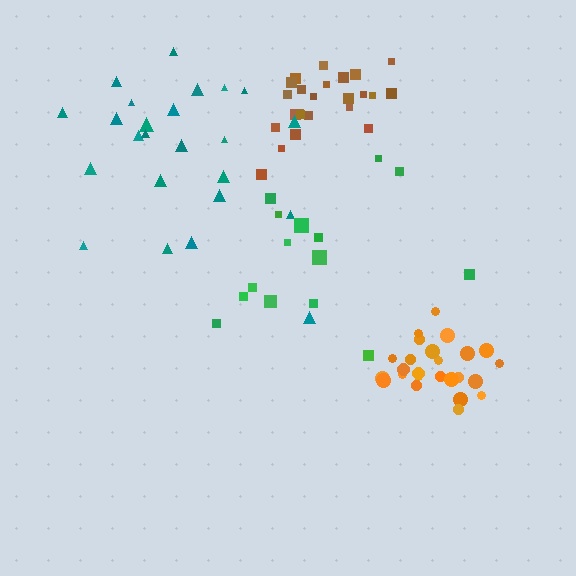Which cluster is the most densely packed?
Orange.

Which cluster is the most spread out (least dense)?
Green.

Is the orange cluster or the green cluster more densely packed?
Orange.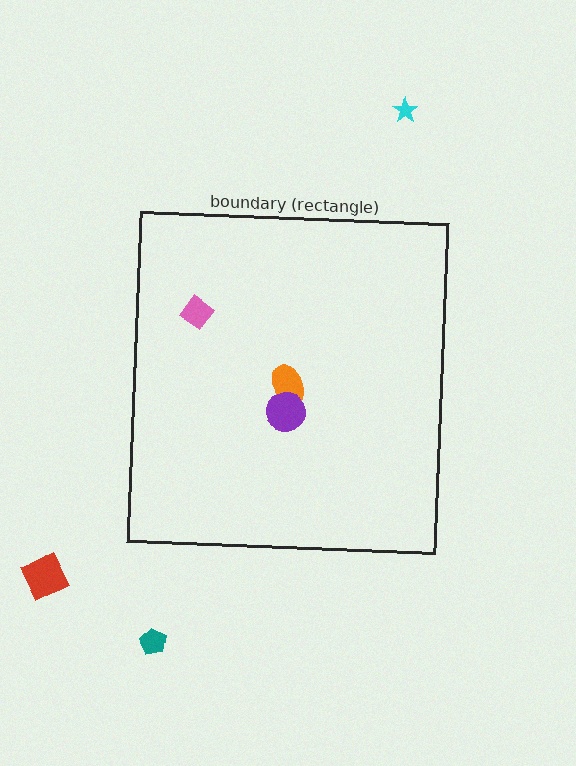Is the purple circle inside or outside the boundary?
Inside.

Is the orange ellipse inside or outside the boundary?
Inside.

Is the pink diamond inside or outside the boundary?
Inside.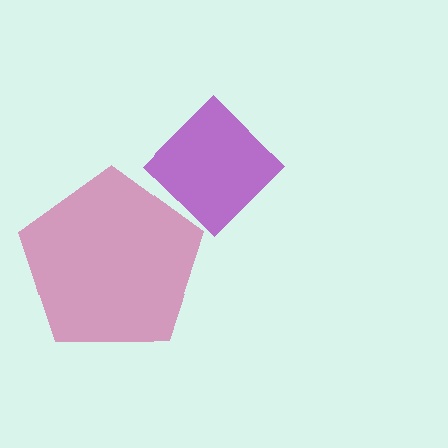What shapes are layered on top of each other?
The layered shapes are: a purple diamond, a magenta pentagon.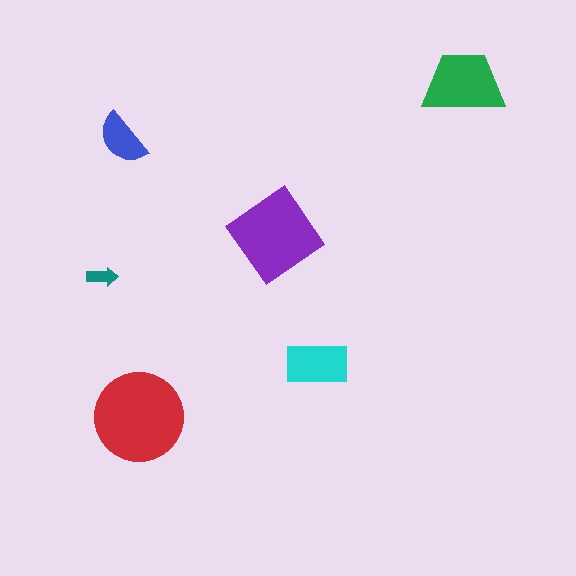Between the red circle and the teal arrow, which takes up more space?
The red circle.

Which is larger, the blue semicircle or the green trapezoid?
The green trapezoid.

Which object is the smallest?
The teal arrow.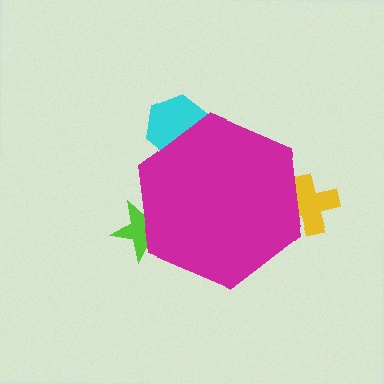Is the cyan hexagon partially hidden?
Yes, the cyan hexagon is partially hidden behind the magenta hexagon.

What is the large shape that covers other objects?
A magenta hexagon.